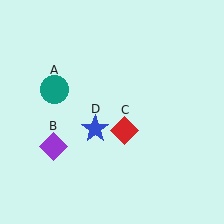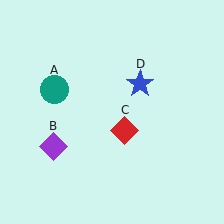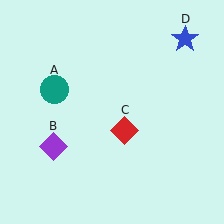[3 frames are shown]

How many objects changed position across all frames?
1 object changed position: blue star (object D).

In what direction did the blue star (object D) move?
The blue star (object D) moved up and to the right.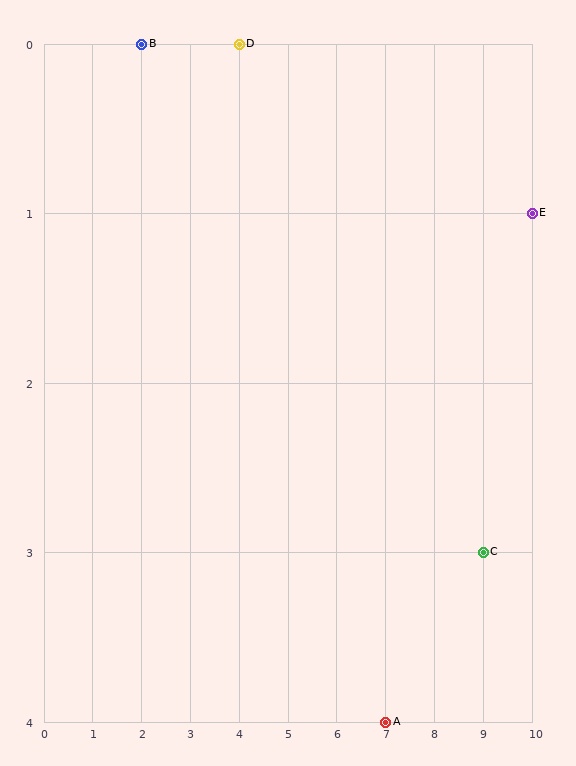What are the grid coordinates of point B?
Point B is at grid coordinates (2, 0).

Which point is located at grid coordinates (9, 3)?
Point C is at (9, 3).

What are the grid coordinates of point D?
Point D is at grid coordinates (4, 0).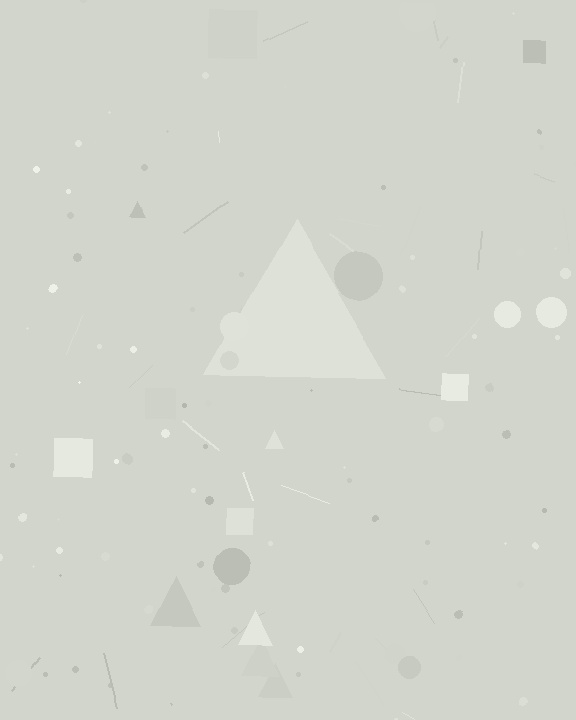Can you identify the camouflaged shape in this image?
The camouflaged shape is a triangle.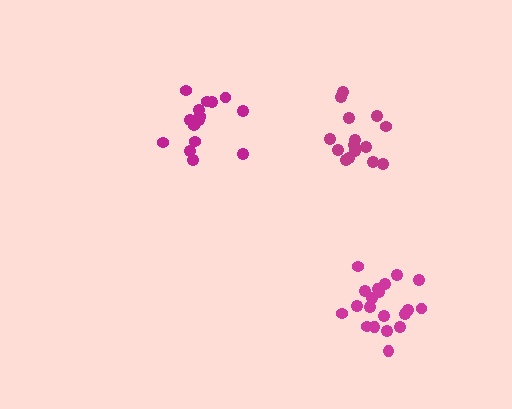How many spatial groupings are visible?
There are 3 spatial groupings.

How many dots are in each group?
Group 1: 15 dots, Group 2: 20 dots, Group 3: 15 dots (50 total).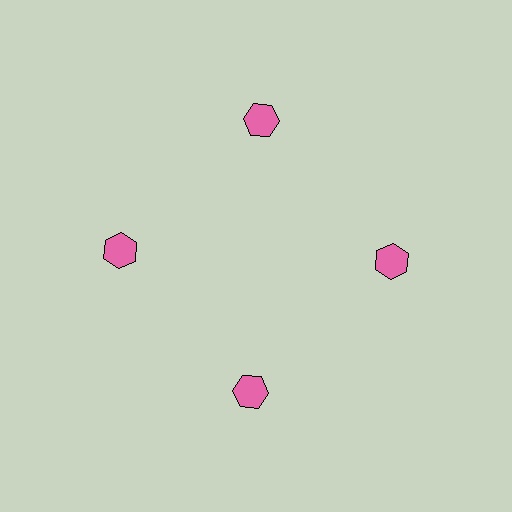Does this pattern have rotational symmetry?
Yes, this pattern has 4-fold rotational symmetry. It looks the same after rotating 90 degrees around the center.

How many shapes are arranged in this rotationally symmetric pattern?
There are 4 shapes, arranged in 4 groups of 1.